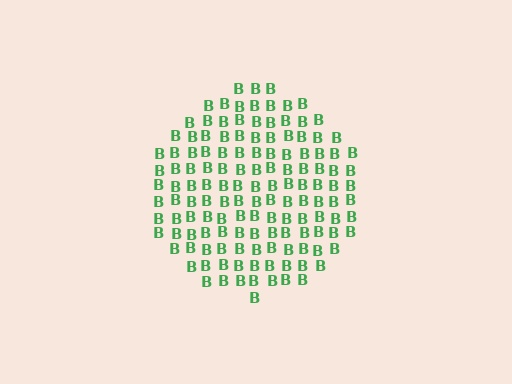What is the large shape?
The large shape is a circle.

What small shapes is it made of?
It is made of small letter B's.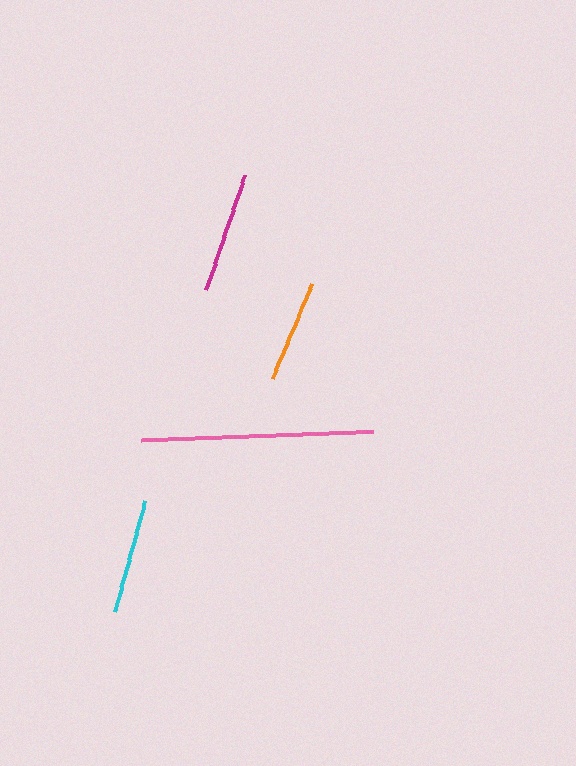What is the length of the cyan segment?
The cyan segment is approximately 114 pixels long.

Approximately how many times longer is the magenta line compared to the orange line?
The magenta line is approximately 1.2 times the length of the orange line.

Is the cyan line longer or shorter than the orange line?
The cyan line is longer than the orange line.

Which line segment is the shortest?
The orange line is the shortest at approximately 102 pixels.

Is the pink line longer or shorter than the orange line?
The pink line is longer than the orange line.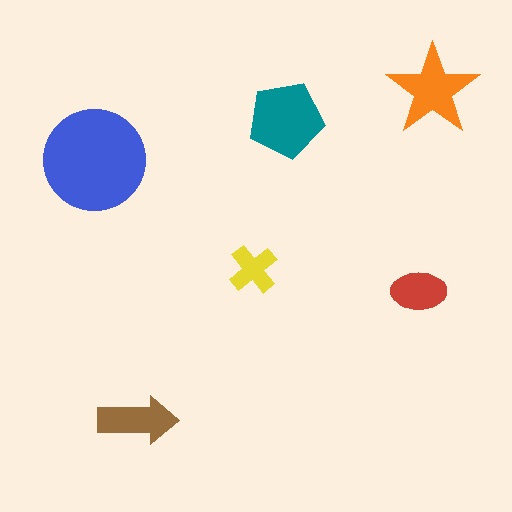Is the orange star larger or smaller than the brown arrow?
Larger.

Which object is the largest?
The blue circle.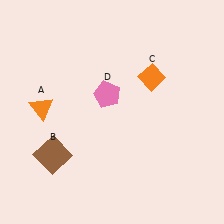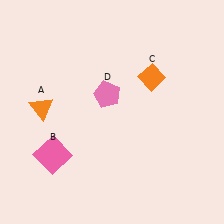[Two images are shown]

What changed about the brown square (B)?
In Image 1, B is brown. In Image 2, it changed to pink.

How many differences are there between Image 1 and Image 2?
There is 1 difference between the two images.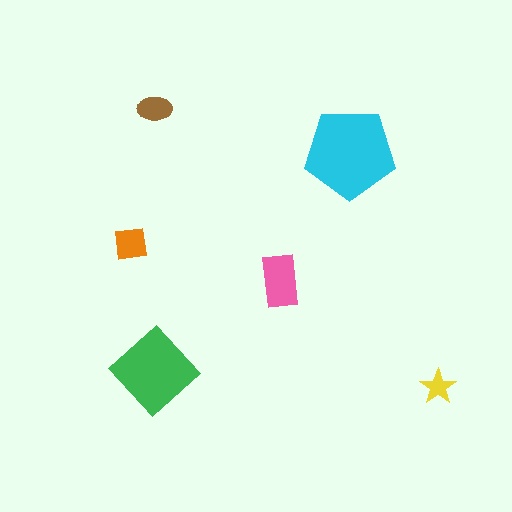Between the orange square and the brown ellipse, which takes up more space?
The orange square.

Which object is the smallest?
The yellow star.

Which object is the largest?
The cyan pentagon.